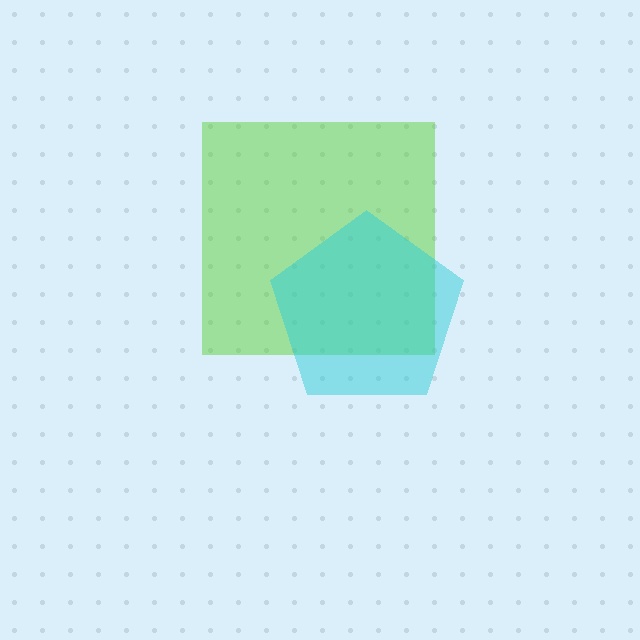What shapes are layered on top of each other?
The layered shapes are: a lime square, a cyan pentagon.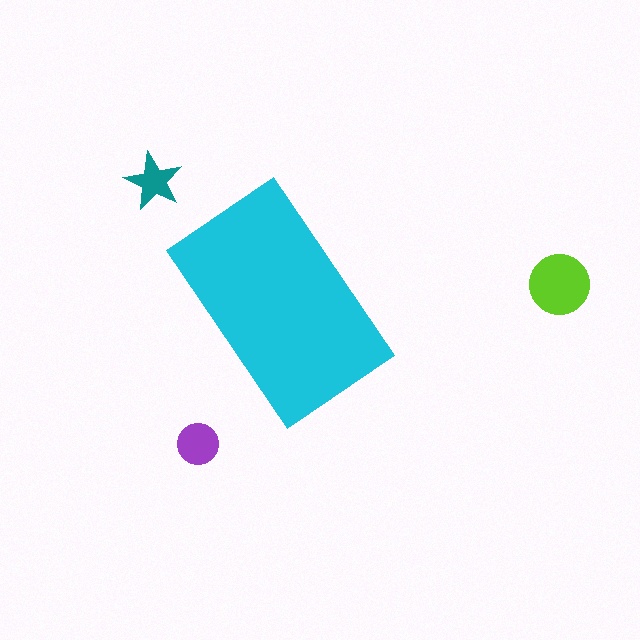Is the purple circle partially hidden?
No, the purple circle is fully visible.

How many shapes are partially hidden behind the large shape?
0 shapes are partially hidden.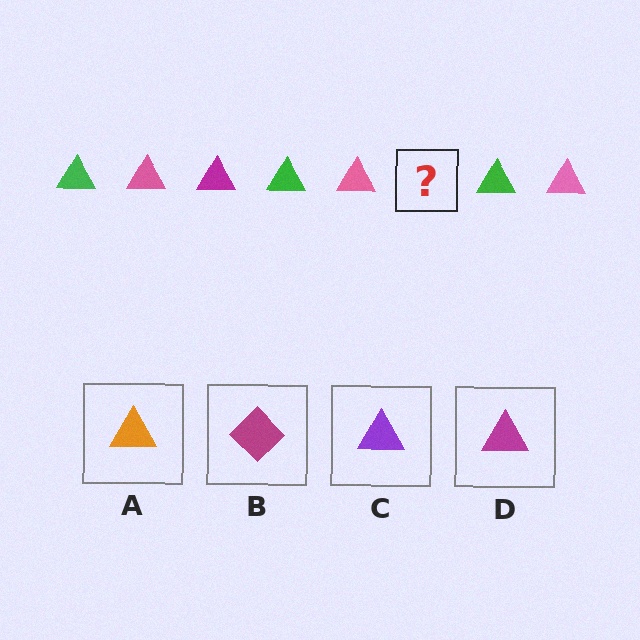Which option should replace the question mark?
Option D.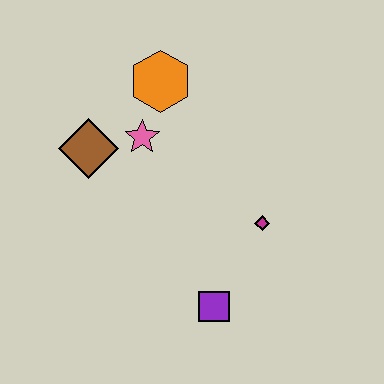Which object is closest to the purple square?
The magenta diamond is closest to the purple square.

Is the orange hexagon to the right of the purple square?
No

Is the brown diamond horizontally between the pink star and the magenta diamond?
No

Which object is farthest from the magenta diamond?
The brown diamond is farthest from the magenta diamond.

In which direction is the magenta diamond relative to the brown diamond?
The magenta diamond is to the right of the brown diamond.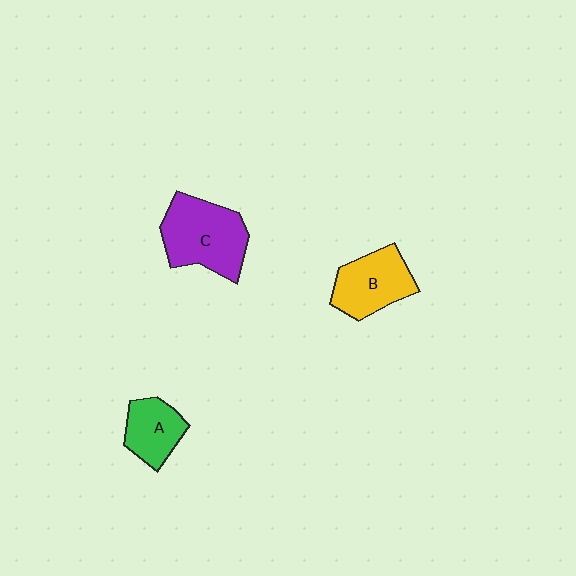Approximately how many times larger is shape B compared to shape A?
Approximately 1.3 times.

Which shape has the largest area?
Shape C (purple).